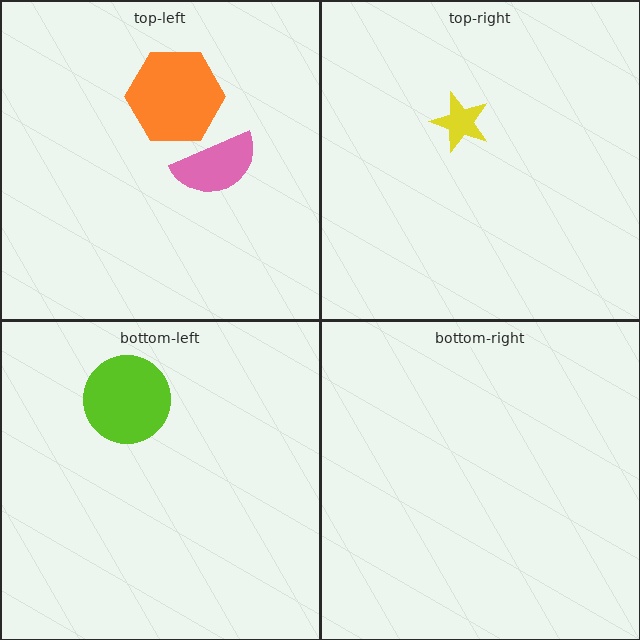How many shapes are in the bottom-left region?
1.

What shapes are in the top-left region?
The orange hexagon, the pink semicircle.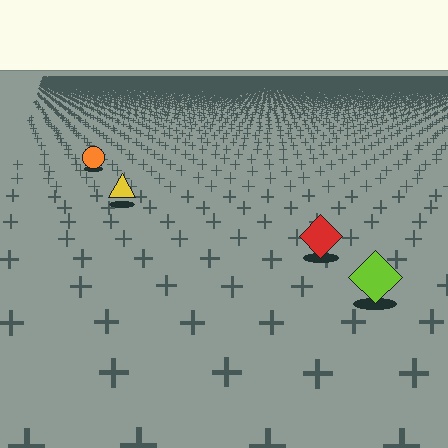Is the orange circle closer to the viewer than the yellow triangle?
No. The yellow triangle is closer — you can tell from the texture gradient: the ground texture is coarser near it.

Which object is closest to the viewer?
The lime diamond is closest. The texture marks near it are larger and more spread out.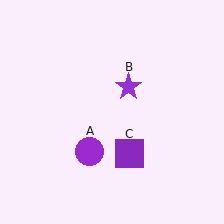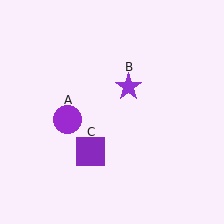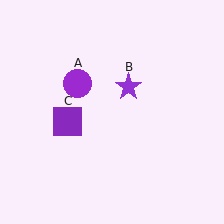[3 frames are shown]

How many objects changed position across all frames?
2 objects changed position: purple circle (object A), purple square (object C).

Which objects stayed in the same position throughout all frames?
Purple star (object B) remained stationary.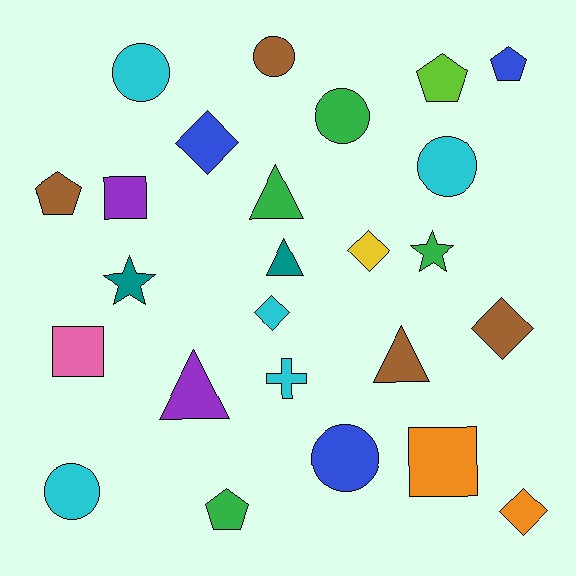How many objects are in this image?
There are 25 objects.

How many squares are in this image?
There are 3 squares.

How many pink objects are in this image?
There is 1 pink object.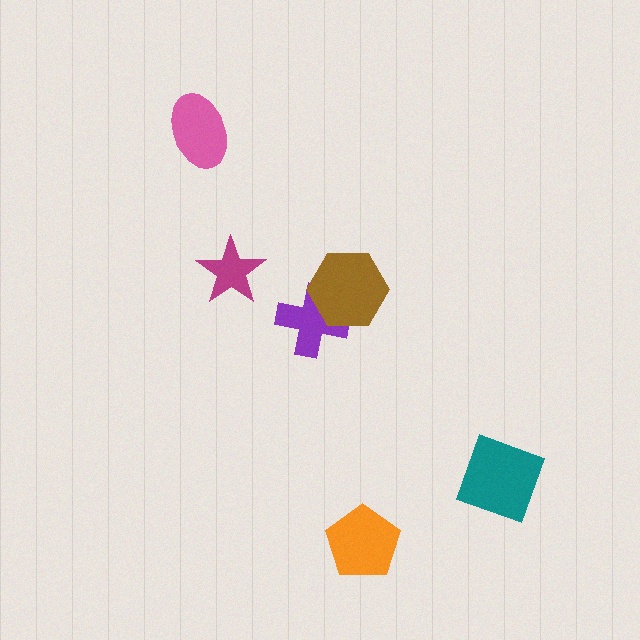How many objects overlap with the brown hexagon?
1 object overlaps with the brown hexagon.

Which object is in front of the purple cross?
The brown hexagon is in front of the purple cross.